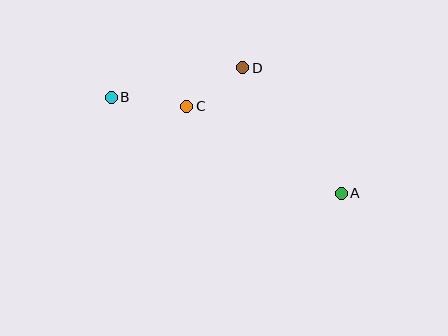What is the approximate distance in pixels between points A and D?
The distance between A and D is approximately 160 pixels.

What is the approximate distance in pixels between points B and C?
The distance between B and C is approximately 76 pixels.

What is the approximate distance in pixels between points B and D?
The distance between B and D is approximately 135 pixels.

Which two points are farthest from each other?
Points A and B are farthest from each other.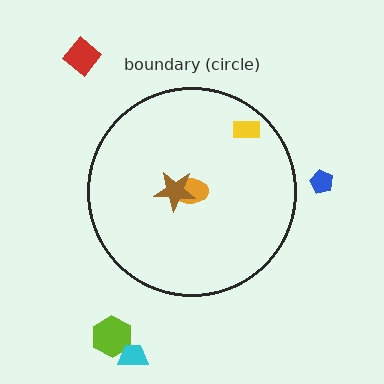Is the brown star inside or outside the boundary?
Inside.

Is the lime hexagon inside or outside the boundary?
Outside.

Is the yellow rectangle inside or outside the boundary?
Inside.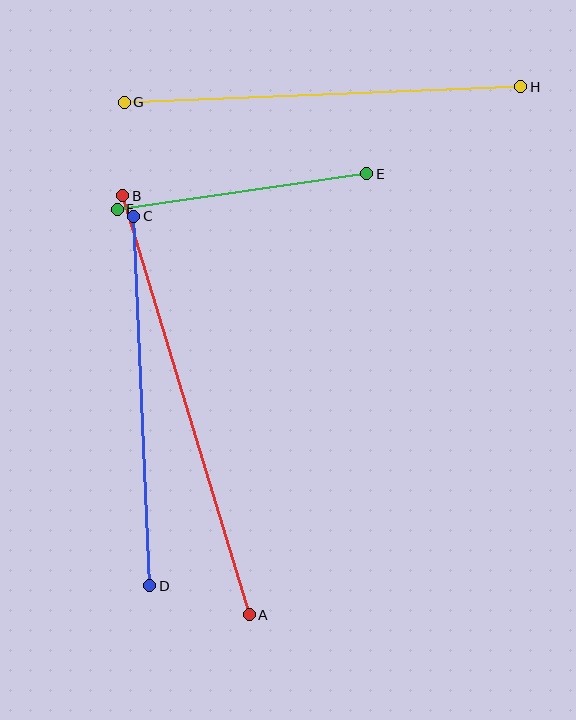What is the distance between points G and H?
The distance is approximately 397 pixels.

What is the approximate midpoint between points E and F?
The midpoint is at approximately (242, 192) pixels.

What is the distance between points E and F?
The distance is approximately 252 pixels.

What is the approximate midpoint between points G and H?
The midpoint is at approximately (323, 95) pixels.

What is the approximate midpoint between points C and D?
The midpoint is at approximately (142, 401) pixels.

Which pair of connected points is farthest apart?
Points A and B are farthest apart.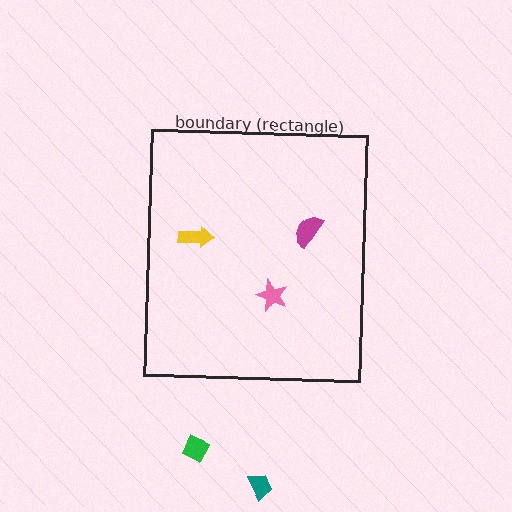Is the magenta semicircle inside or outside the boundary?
Inside.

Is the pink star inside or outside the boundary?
Inside.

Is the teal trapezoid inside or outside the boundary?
Outside.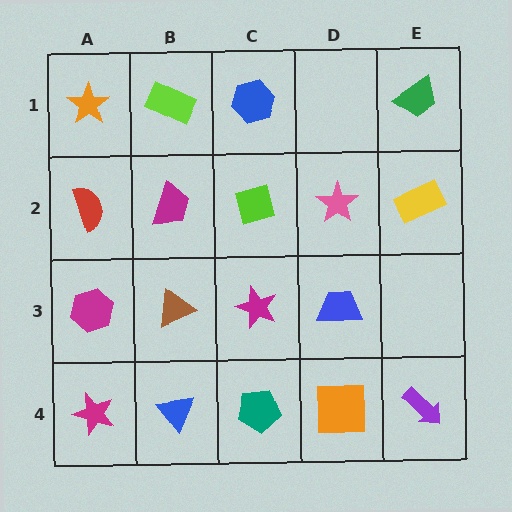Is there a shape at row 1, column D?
No, that cell is empty.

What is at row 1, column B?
A lime rectangle.